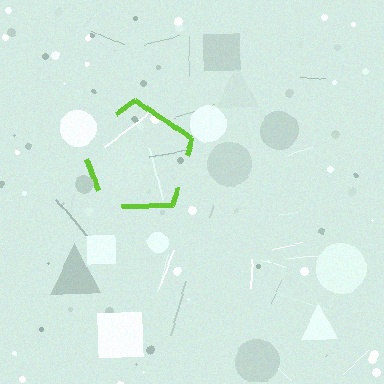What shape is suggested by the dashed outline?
The dashed outline suggests a pentagon.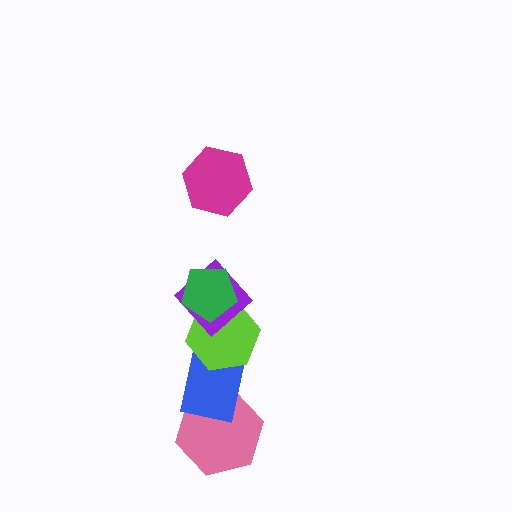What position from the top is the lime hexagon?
The lime hexagon is 4th from the top.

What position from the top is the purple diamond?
The purple diamond is 3rd from the top.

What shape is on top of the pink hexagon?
The blue rectangle is on top of the pink hexagon.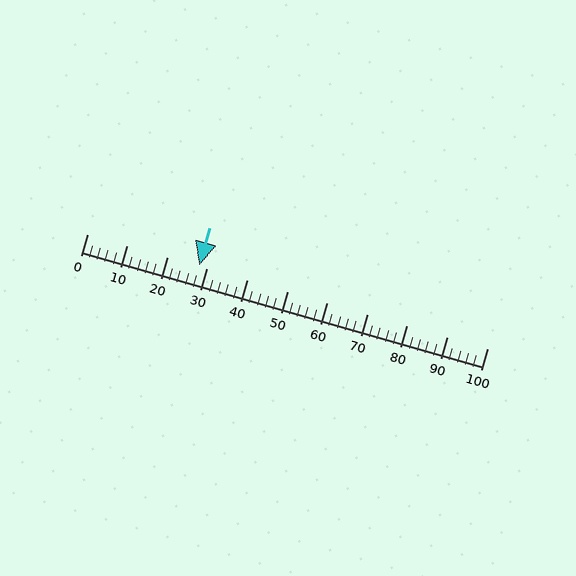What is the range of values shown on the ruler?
The ruler shows values from 0 to 100.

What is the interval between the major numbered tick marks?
The major tick marks are spaced 10 units apart.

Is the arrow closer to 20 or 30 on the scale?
The arrow is closer to 30.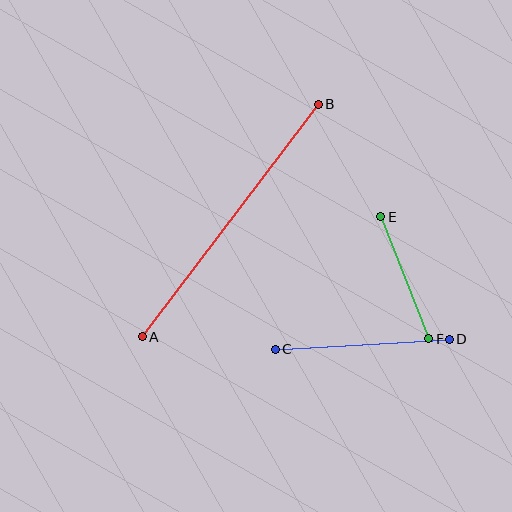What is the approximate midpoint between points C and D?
The midpoint is at approximately (362, 344) pixels.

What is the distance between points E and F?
The distance is approximately 131 pixels.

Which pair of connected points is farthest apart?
Points A and B are farthest apart.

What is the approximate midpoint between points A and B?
The midpoint is at approximately (230, 220) pixels.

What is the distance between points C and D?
The distance is approximately 174 pixels.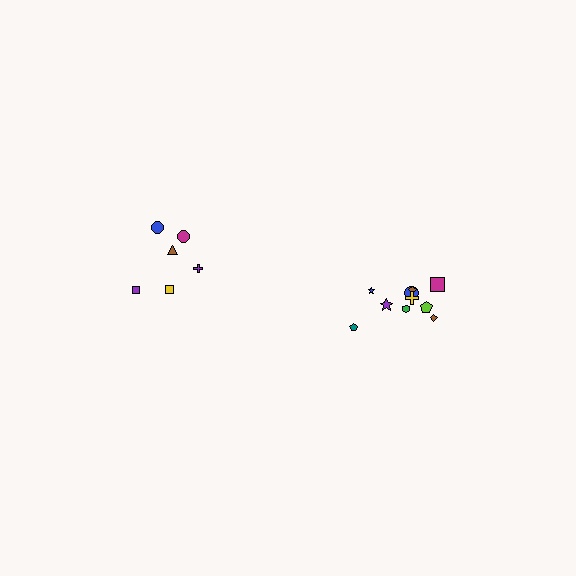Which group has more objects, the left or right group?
The right group.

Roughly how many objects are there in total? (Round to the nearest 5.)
Roughly 15 objects in total.